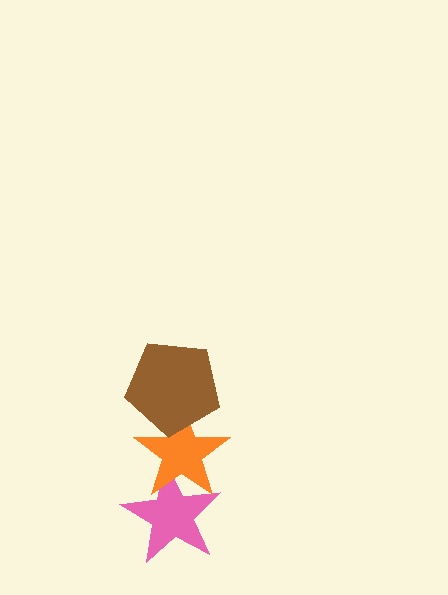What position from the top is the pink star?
The pink star is 3rd from the top.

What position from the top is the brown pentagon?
The brown pentagon is 1st from the top.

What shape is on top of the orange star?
The brown pentagon is on top of the orange star.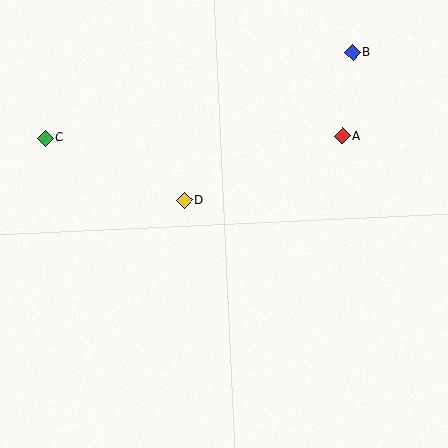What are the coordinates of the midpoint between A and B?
The midpoint between A and B is at (347, 94).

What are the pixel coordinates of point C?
Point C is at (45, 138).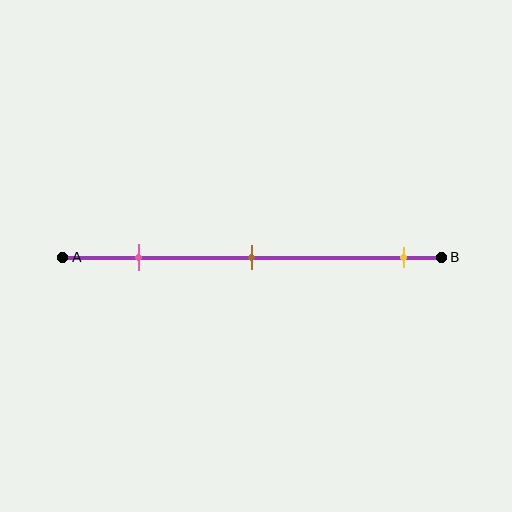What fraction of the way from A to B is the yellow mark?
The yellow mark is approximately 90% (0.9) of the way from A to B.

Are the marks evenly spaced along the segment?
No, the marks are not evenly spaced.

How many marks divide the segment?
There are 3 marks dividing the segment.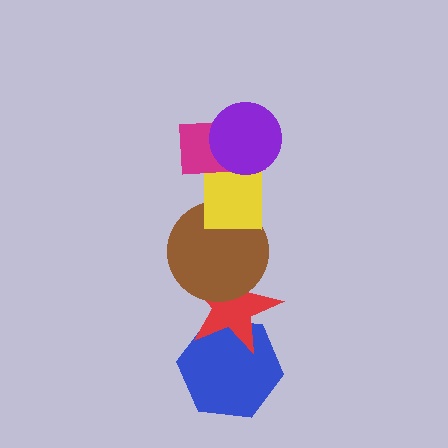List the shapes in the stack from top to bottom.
From top to bottom: the purple circle, the magenta rectangle, the yellow rectangle, the brown circle, the red star, the blue hexagon.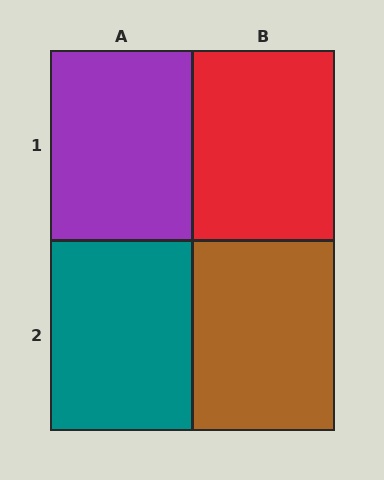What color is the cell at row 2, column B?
Brown.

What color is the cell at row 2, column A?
Teal.